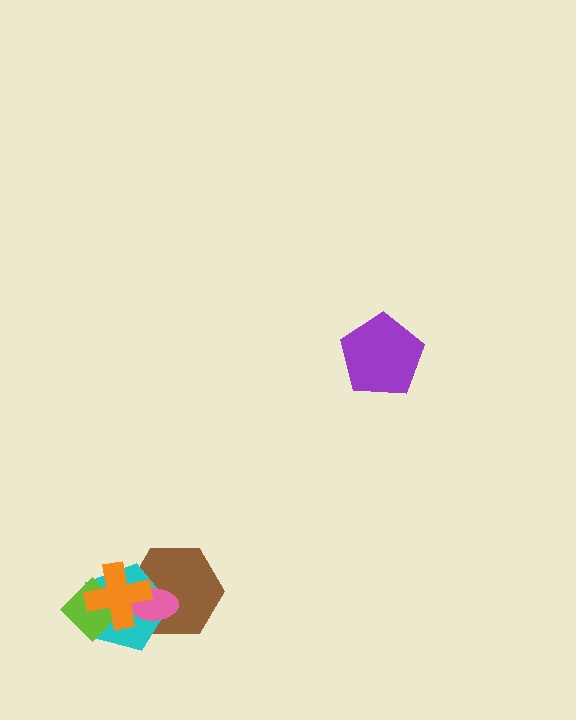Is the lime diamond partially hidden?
Yes, it is partially covered by another shape.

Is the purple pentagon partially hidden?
No, no other shape covers it.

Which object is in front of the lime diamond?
The orange cross is in front of the lime diamond.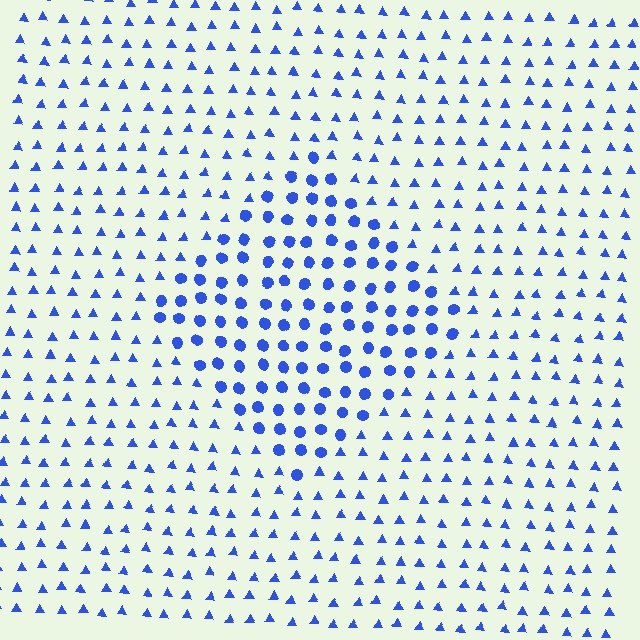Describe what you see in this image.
The image is filled with small blue elements arranged in a uniform grid. A diamond-shaped region contains circles, while the surrounding area contains triangles. The boundary is defined purely by the change in element shape.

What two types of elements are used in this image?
The image uses circles inside the diamond region and triangles outside it.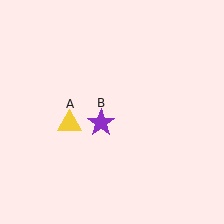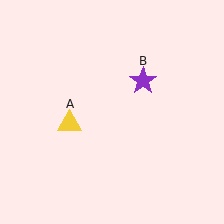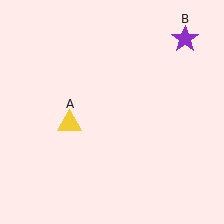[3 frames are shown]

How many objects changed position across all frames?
1 object changed position: purple star (object B).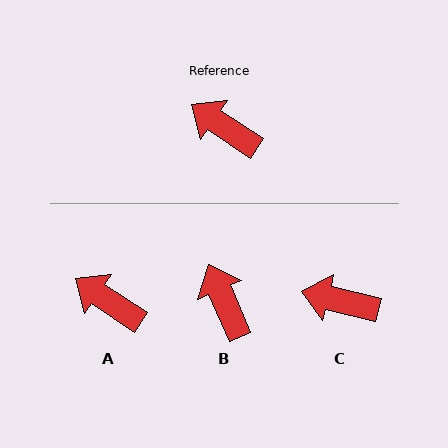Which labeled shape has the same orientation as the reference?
A.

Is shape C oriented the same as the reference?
No, it is off by about 21 degrees.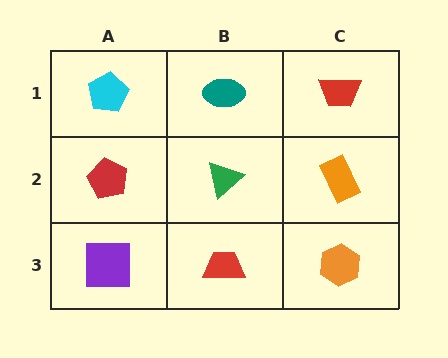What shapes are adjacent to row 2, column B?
A teal ellipse (row 1, column B), a red trapezoid (row 3, column B), a red pentagon (row 2, column A), an orange rectangle (row 2, column C).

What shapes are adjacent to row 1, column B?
A green triangle (row 2, column B), a cyan pentagon (row 1, column A), a red trapezoid (row 1, column C).